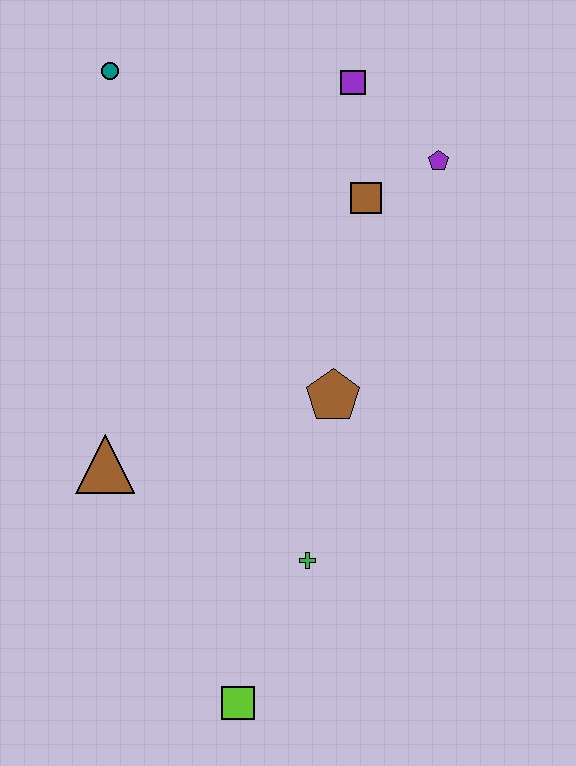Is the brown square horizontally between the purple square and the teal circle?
No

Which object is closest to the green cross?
The lime square is closest to the green cross.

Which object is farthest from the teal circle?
The lime square is farthest from the teal circle.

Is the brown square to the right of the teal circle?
Yes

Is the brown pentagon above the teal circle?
No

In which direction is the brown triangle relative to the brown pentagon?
The brown triangle is to the left of the brown pentagon.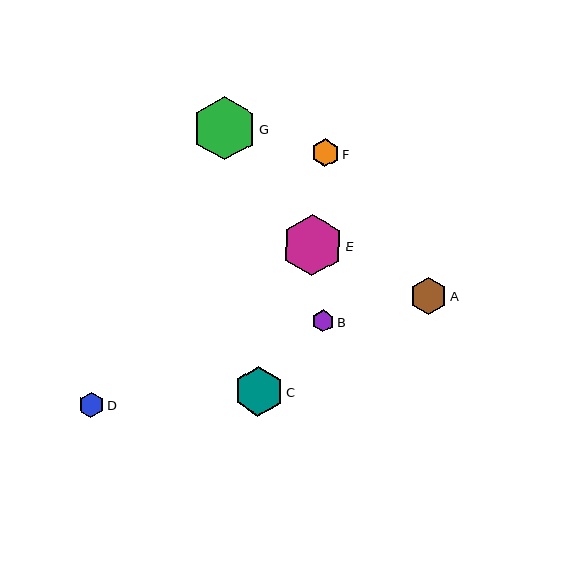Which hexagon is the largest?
Hexagon G is the largest with a size of approximately 64 pixels.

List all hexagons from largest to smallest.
From largest to smallest: G, E, C, A, F, D, B.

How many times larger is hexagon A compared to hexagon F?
Hexagon A is approximately 1.3 times the size of hexagon F.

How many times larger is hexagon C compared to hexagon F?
Hexagon C is approximately 1.8 times the size of hexagon F.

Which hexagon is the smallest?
Hexagon B is the smallest with a size of approximately 22 pixels.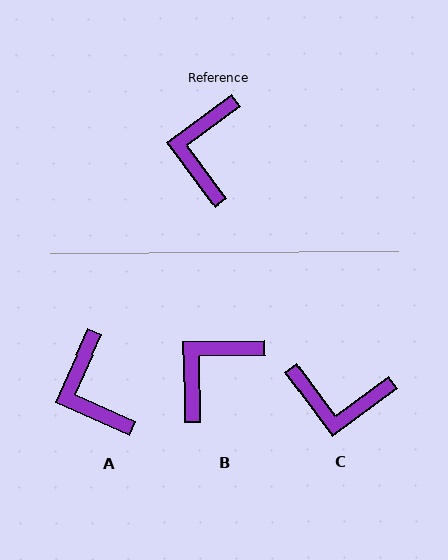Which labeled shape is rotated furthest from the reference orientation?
C, about 90 degrees away.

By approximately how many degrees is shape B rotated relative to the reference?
Approximately 36 degrees clockwise.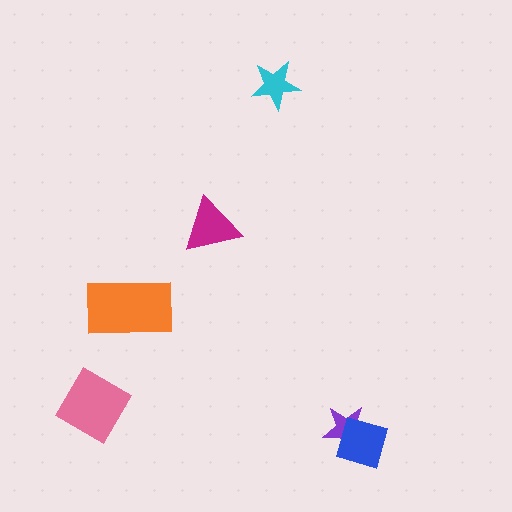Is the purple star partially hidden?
Yes, it is partially covered by another shape.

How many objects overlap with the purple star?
1 object overlaps with the purple star.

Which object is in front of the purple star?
The blue diamond is in front of the purple star.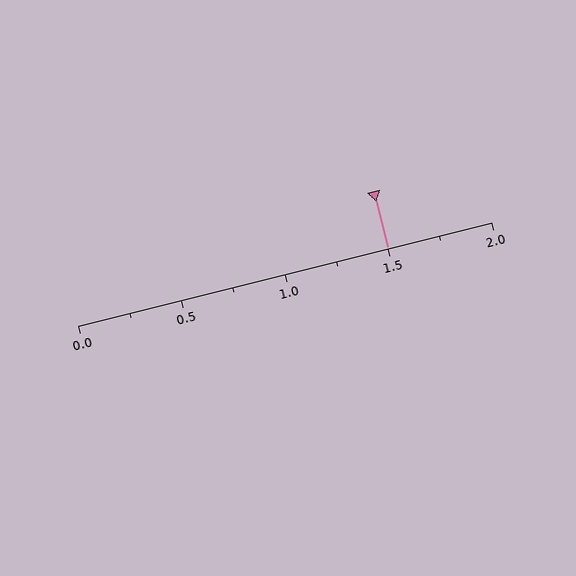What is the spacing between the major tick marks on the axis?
The major ticks are spaced 0.5 apart.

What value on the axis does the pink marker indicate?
The marker indicates approximately 1.5.